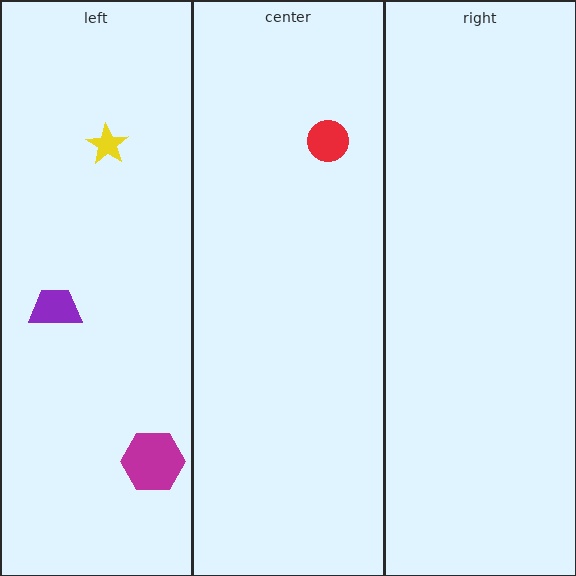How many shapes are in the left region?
3.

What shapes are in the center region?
The red circle.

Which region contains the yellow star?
The left region.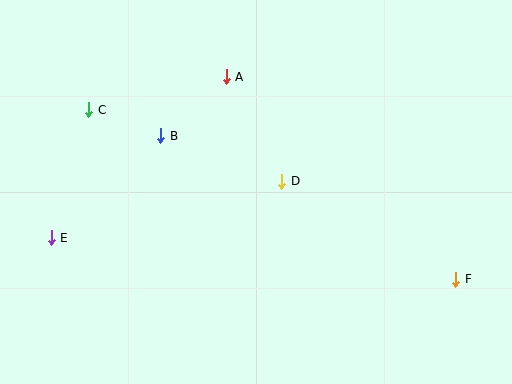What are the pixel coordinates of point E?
Point E is at (51, 238).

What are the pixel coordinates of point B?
Point B is at (161, 136).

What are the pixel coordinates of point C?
Point C is at (89, 110).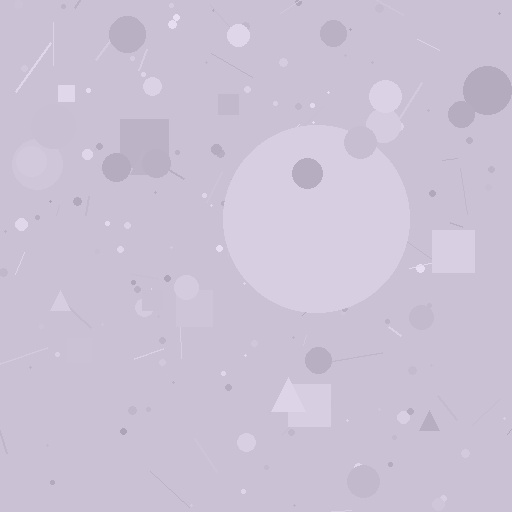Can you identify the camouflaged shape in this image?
The camouflaged shape is a circle.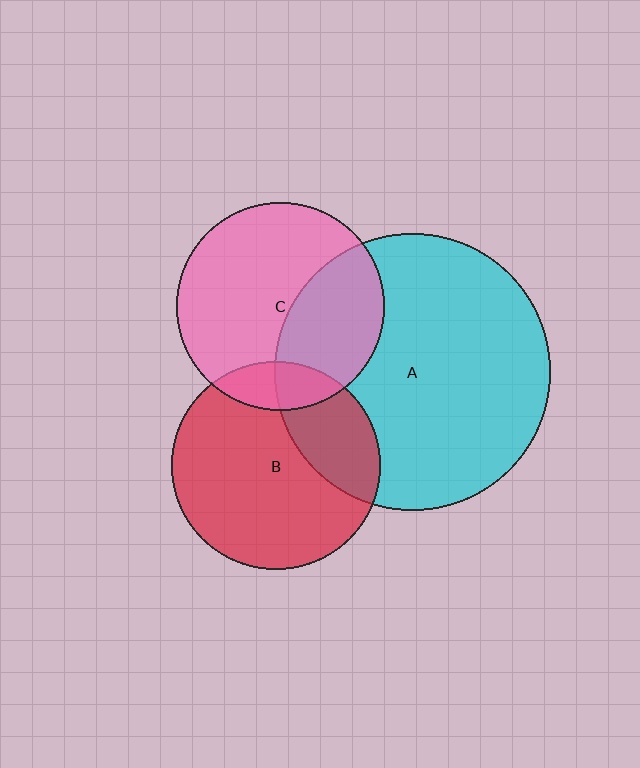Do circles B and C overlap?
Yes.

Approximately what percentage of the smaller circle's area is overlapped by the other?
Approximately 15%.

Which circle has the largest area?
Circle A (cyan).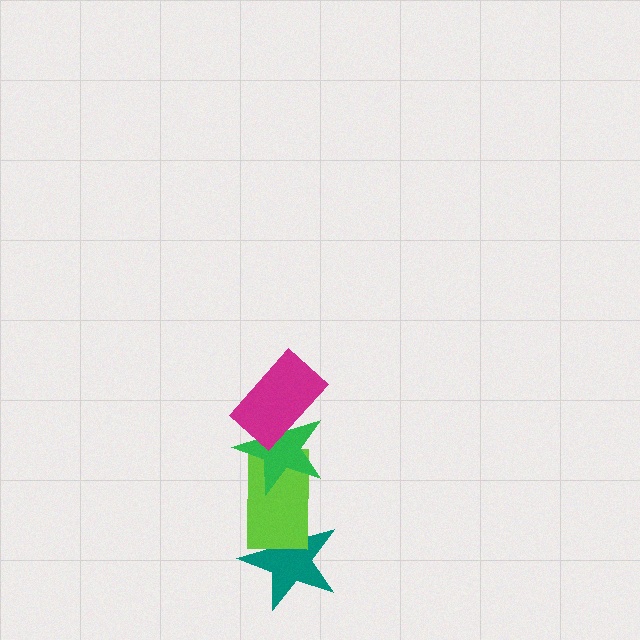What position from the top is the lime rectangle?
The lime rectangle is 3rd from the top.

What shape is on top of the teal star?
The lime rectangle is on top of the teal star.